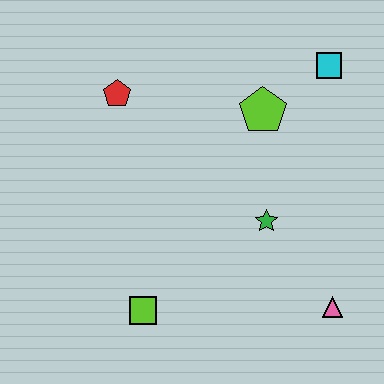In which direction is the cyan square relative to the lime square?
The cyan square is above the lime square.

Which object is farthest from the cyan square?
The lime square is farthest from the cyan square.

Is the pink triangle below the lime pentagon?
Yes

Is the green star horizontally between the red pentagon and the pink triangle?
Yes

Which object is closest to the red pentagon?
The lime pentagon is closest to the red pentagon.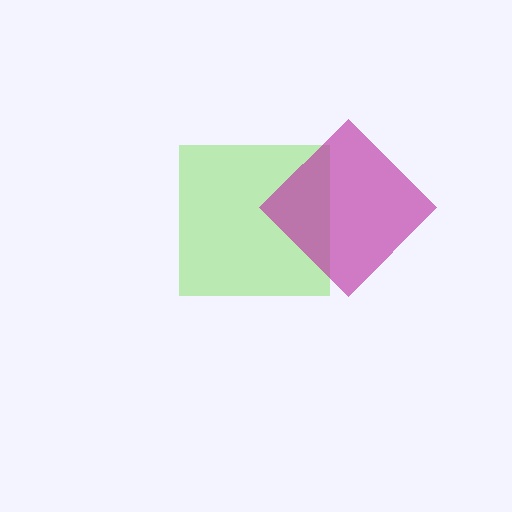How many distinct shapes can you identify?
There are 2 distinct shapes: a lime square, a magenta diamond.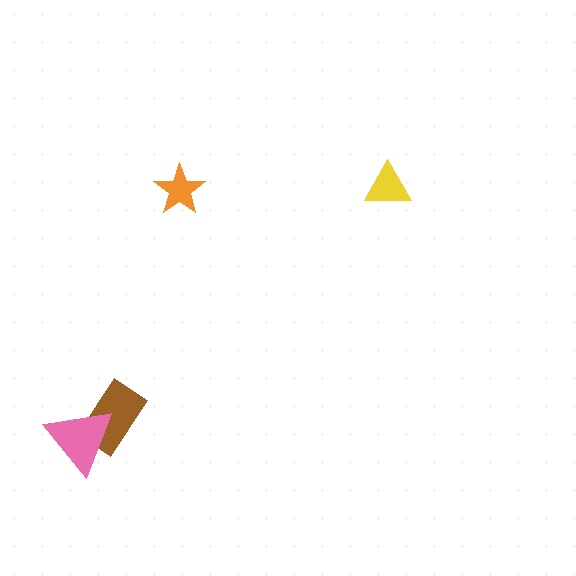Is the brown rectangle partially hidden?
Yes, it is partially covered by another shape.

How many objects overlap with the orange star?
0 objects overlap with the orange star.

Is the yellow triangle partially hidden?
No, no other shape covers it.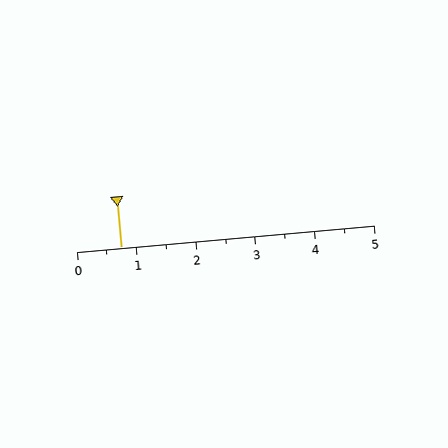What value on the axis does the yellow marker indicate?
The marker indicates approximately 0.8.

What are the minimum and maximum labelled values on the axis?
The axis runs from 0 to 5.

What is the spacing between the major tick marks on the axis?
The major ticks are spaced 1 apart.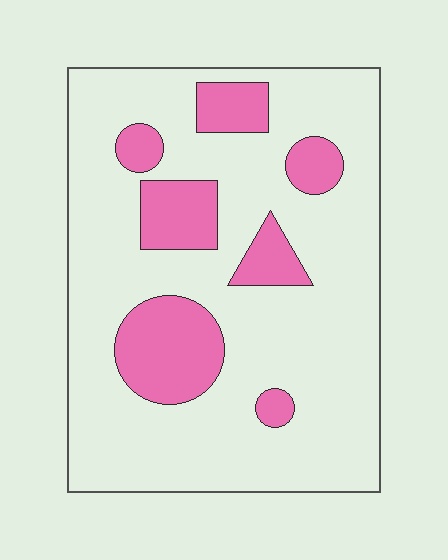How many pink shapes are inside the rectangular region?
7.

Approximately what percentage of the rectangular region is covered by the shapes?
Approximately 20%.